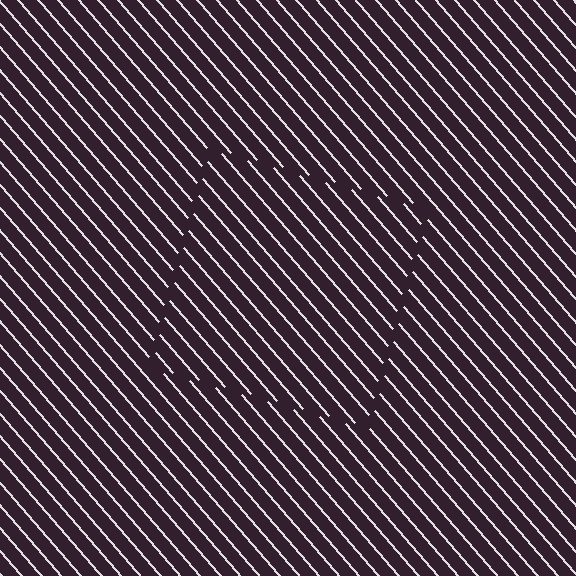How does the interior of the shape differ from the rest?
The interior of the shape contains the same grating, shifted by half a period — the contour is defined by the phase discontinuity where line-ends from the inner and outer gratings abut.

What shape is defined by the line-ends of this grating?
An illusory square. The interior of the shape contains the same grating, shifted by half a period — the contour is defined by the phase discontinuity where line-ends from the inner and outer gratings abut.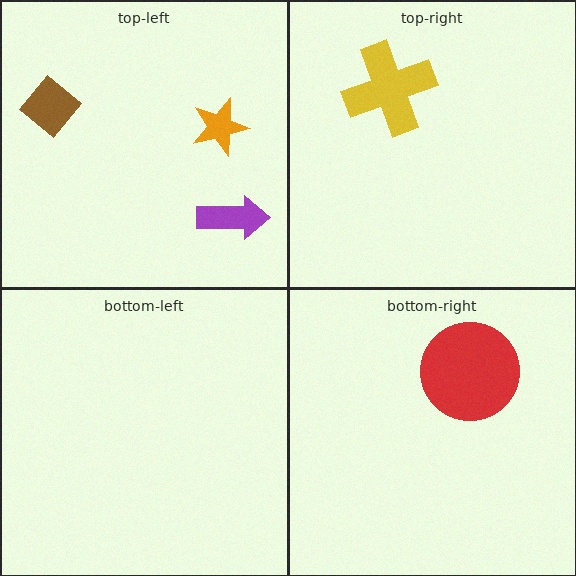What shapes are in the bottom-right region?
The red circle.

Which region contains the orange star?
The top-left region.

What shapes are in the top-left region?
The purple arrow, the brown diamond, the orange star.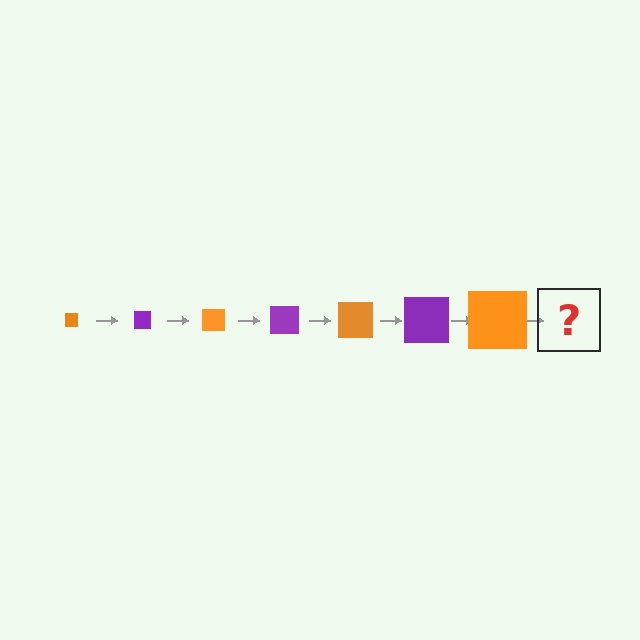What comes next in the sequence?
The next element should be a purple square, larger than the previous one.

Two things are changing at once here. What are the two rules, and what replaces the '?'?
The two rules are that the square grows larger each step and the color cycles through orange and purple. The '?' should be a purple square, larger than the previous one.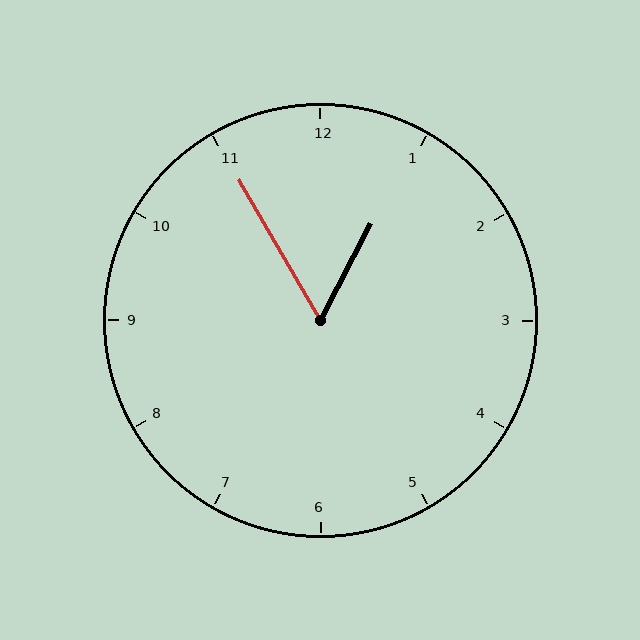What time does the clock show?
12:55.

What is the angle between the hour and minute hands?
Approximately 58 degrees.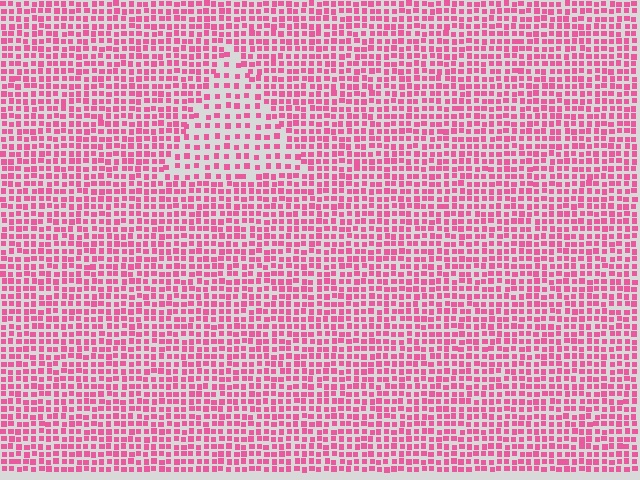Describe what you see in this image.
The image contains small pink elements arranged at two different densities. A triangle-shaped region is visible where the elements are less densely packed than the surrounding area.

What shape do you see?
I see a triangle.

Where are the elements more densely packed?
The elements are more densely packed outside the triangle boundary.